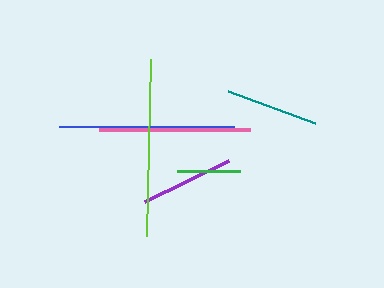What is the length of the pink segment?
The pink segment is approximately 152 pixels long.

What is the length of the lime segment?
The lime segment is approximately 176 pixels long.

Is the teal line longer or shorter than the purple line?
The purple line is longer than the teal line.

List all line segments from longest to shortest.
From longest to shortest: lime, blue, pink, purple, teal, green.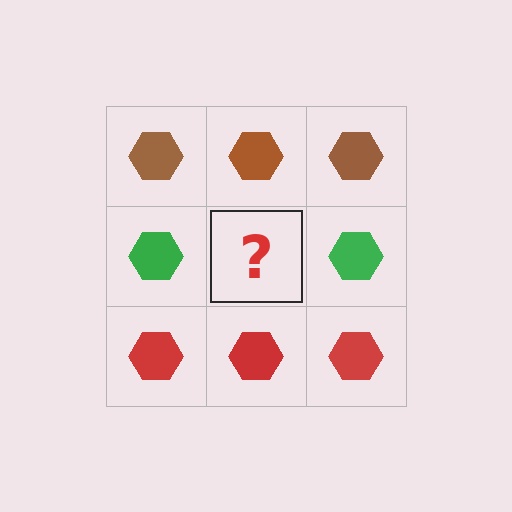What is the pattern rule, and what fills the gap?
The rule is that each row has a consistent color. The gap should be filled with a green hexagon.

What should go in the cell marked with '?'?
The missing cell should contain a green hexagon.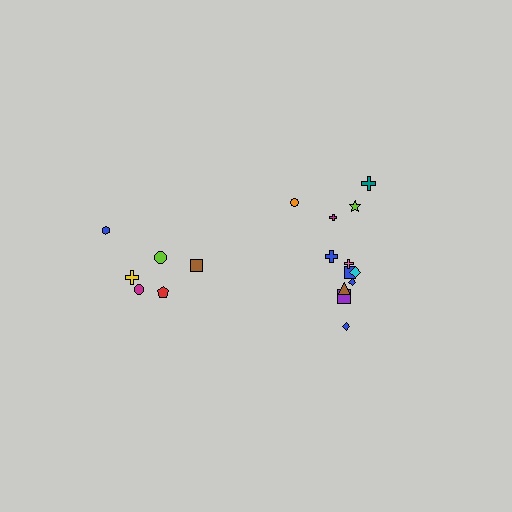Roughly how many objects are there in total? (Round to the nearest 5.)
Roughly 20 objects in total.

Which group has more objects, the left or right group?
The right group.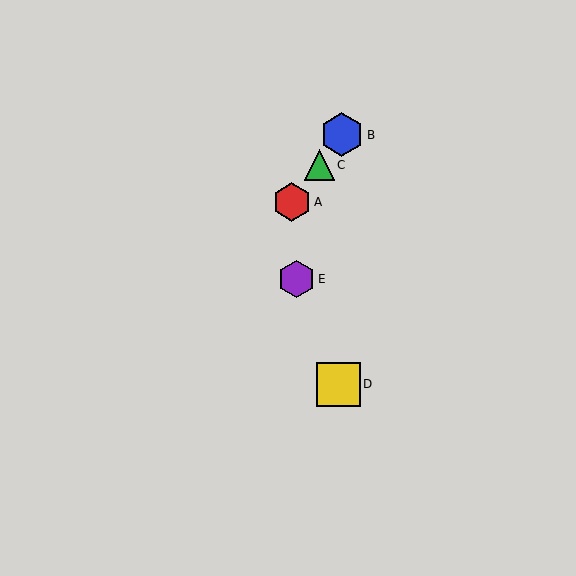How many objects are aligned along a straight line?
3 objects (A, B, C) are aligned along a straight line.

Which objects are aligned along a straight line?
Objects A, B, C are aligned along a straight line.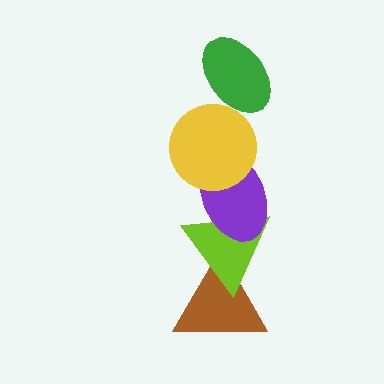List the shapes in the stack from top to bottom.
From top to bottom: the green ellipse, the yellow circle, the purple ellipse, the lime triangle, the brown triangle.